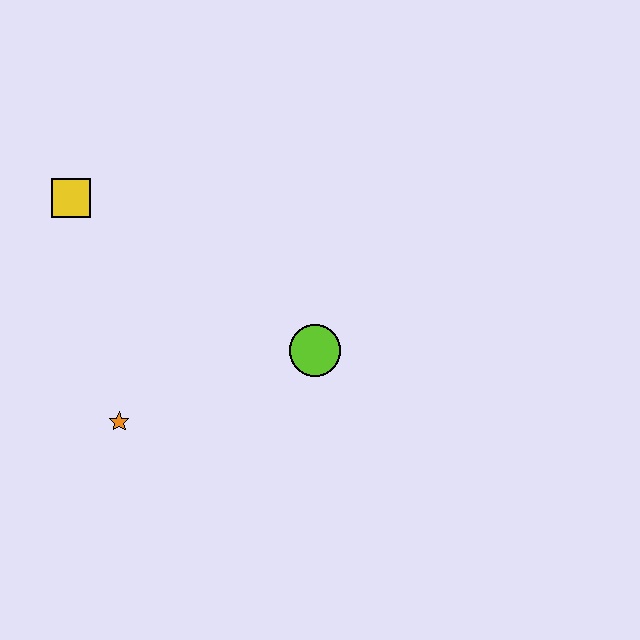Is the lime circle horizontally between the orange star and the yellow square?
No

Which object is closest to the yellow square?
The orange star is closest to the yellow square.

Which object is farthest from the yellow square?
The lime circle is farthest from the yellow square.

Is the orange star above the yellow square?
No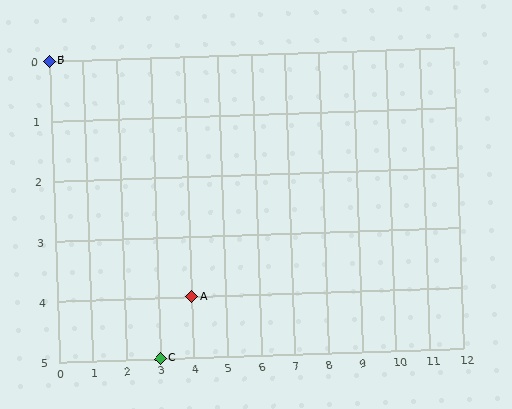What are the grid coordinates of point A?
Point A is at grid coordinates (4, 4).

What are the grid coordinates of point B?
Point B is at grid coordinates (0, 0).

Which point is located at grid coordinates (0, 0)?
Point B is at (0, 0).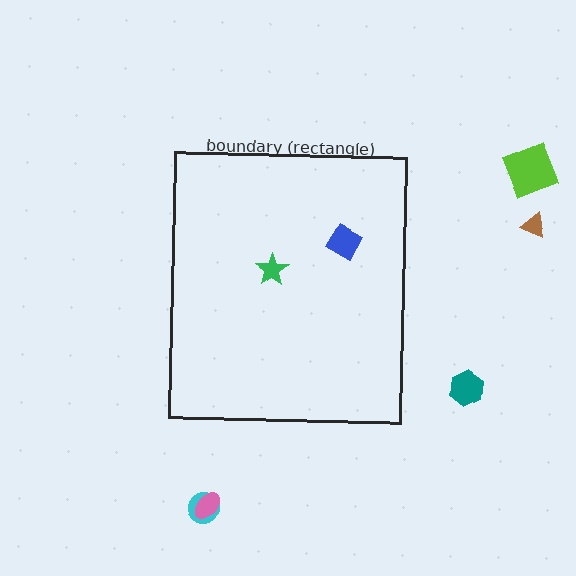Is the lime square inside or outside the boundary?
Outside.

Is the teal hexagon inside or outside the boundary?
Outside.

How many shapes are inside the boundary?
2 inside, 5 outside.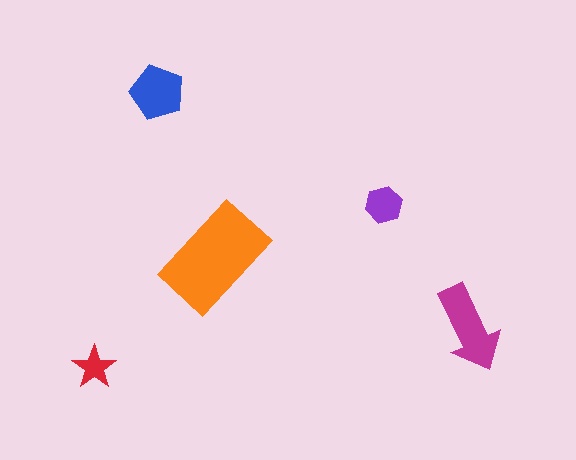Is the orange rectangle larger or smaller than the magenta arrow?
Larger.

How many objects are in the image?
There are 5 objects in the image.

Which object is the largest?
The orange rectangle.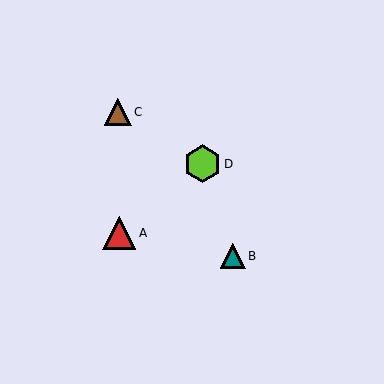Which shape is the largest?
The lime hexagon (labeled D) is the largest.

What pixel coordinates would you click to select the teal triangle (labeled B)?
Click at (233, 256) to select the teal triangle B.